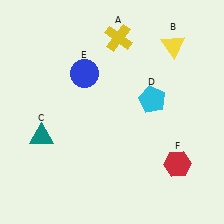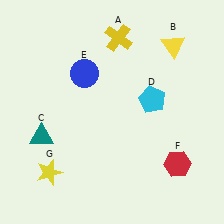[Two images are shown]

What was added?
A yellow star (G) was added in Image 2.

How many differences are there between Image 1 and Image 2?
There is 1 difference between the two images.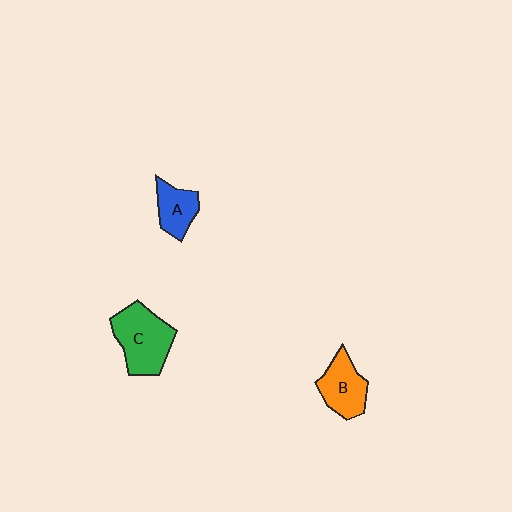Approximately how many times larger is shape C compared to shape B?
Approximately 1.4 times.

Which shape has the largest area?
Shape C (green).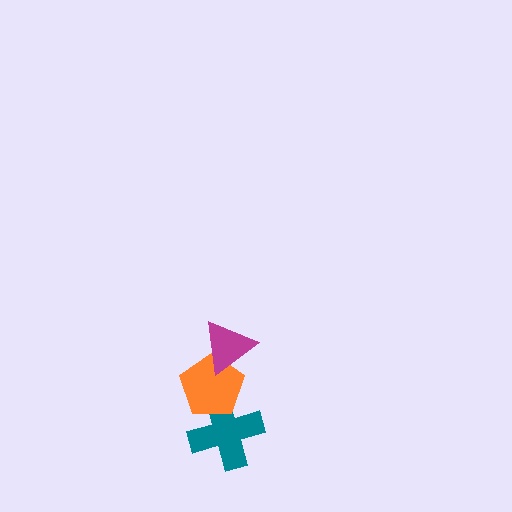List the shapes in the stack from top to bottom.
From top to bottom: the magenta triangle, the orange pentagon, the teal cross.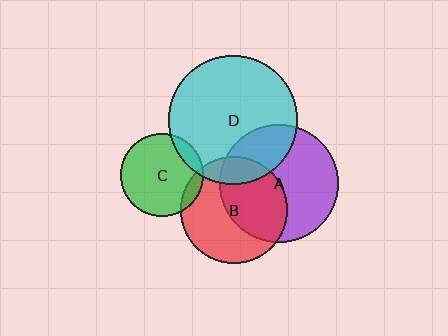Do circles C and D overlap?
Yes.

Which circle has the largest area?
Circle D (cyan).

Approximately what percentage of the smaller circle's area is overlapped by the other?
Approximately 10%.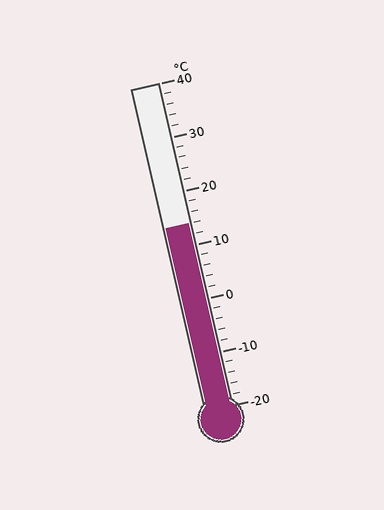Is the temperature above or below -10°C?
The temperature is above -10°C.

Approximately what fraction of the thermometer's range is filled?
The thermometer is filled to approximately 55% of its range.